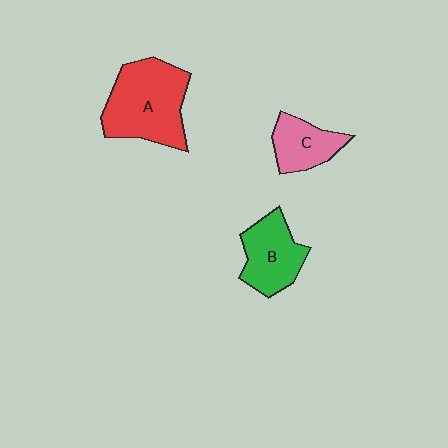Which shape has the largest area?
Shape A (red).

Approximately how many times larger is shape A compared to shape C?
Approximately 2.0 times.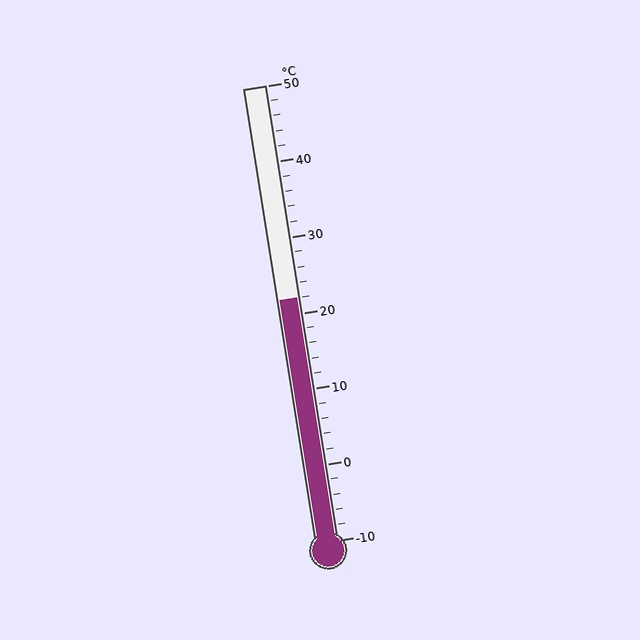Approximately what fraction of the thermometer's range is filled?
The thermometer is filled to approximately 55% of its range.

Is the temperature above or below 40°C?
The temperature is below 40°C.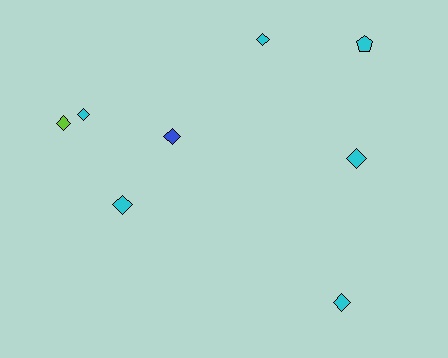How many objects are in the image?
There are 8 objects.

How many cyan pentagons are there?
There is 1 cyan pentagon.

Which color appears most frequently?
Cyan, with 6 objects.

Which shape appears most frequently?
Diamond, with 7 objects.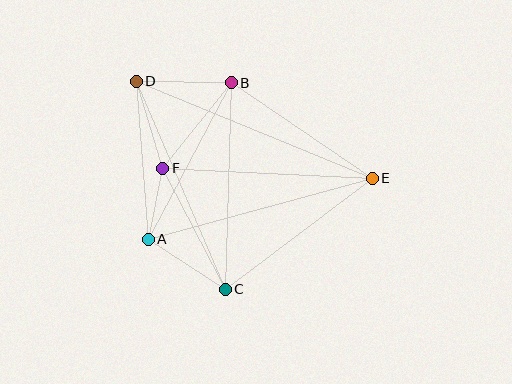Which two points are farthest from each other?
Points D and E are farthest from each other.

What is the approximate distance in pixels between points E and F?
The distance between E and F is approximately 210 pixels.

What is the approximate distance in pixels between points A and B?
The distance between A and B is approximately 177 pixels.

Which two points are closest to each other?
Points A and F are closest to each other.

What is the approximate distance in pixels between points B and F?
The distance between B and F is approximately 110 pixels.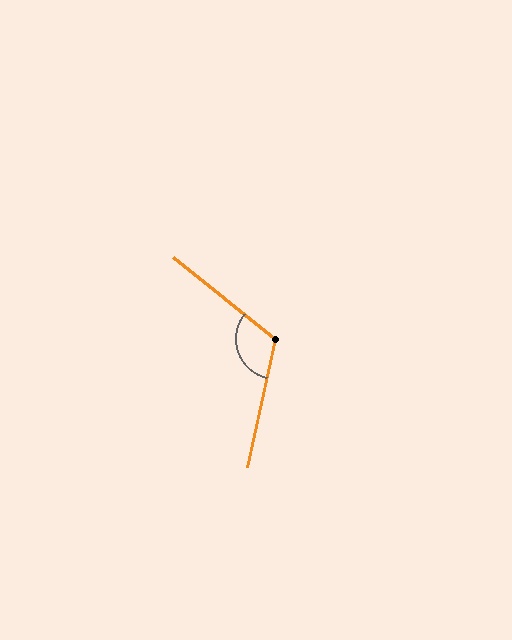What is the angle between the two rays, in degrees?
Approximately 116 degrees.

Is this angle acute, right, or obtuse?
It is obtuse.